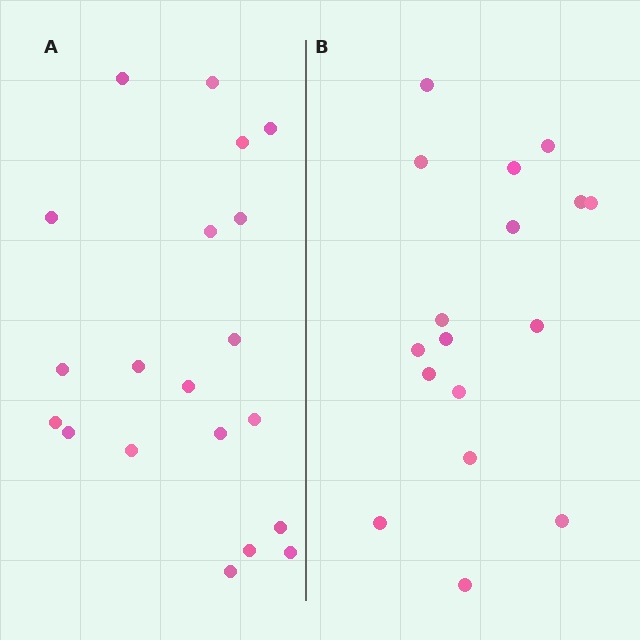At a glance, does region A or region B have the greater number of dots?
Region A (the left region) has more dots.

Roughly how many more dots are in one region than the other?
Region A has just a few more — roughly 2 or 3 more dots than region B.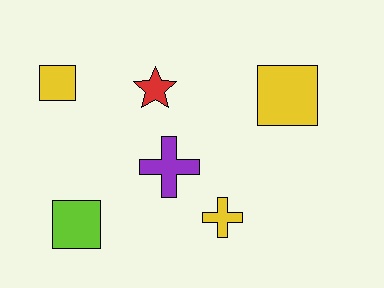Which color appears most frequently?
Yellow, with 3 objects.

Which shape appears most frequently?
Square, with 3 objects.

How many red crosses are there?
There are no red crosses.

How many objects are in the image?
There are 6 objects.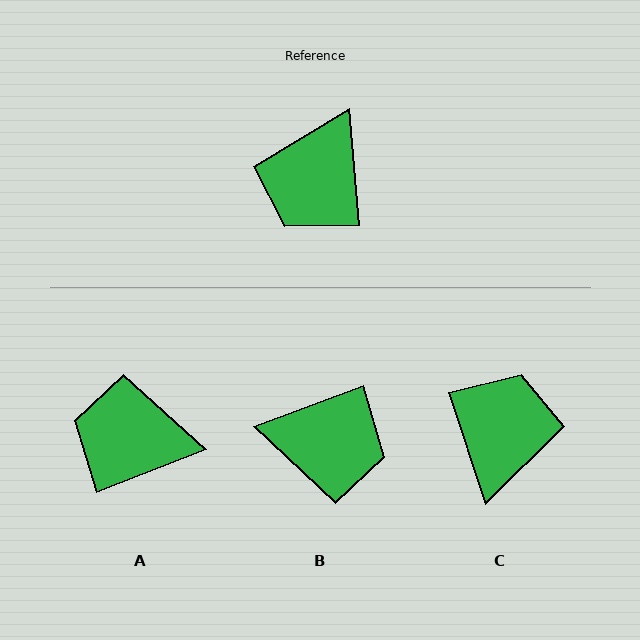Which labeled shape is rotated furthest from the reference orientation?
C, about 167 degrees away.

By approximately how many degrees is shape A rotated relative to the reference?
Approximately 74 degrees clockwise.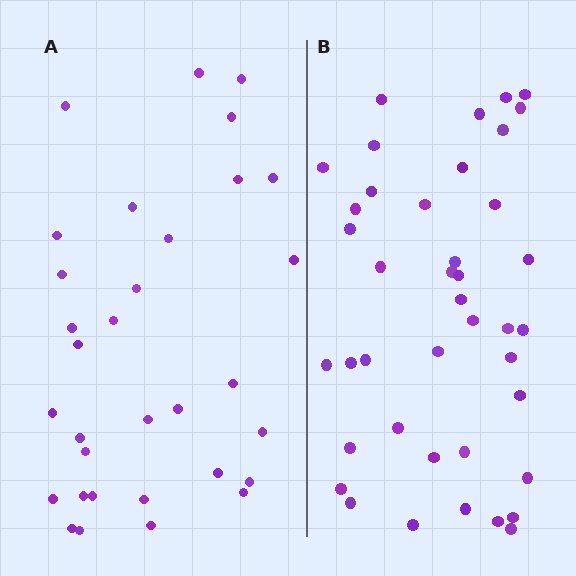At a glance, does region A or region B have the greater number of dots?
Region B (the right region) has more dots.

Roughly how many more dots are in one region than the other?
Region B has roughly 8 or so more dots than region A.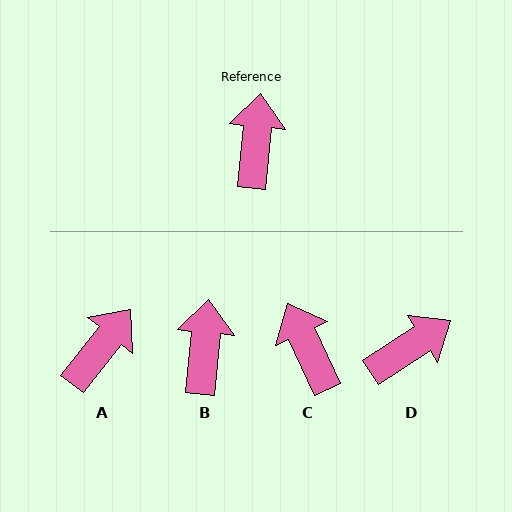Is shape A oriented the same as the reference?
No, it is off by about 33 degrees.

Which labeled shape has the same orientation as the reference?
B.